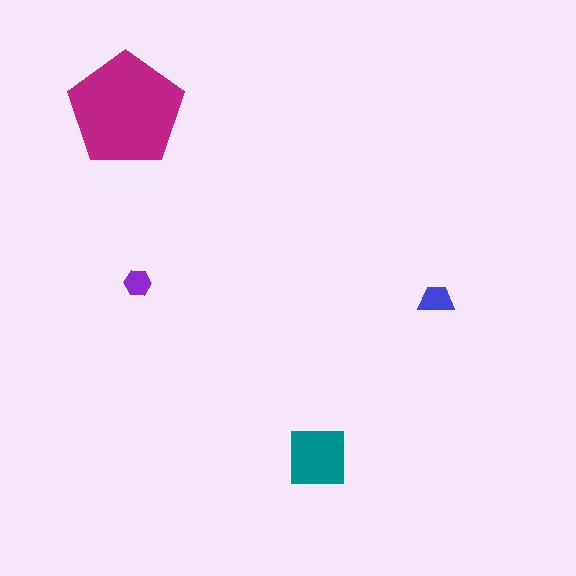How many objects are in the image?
There are 4 objects in the image.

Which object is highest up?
The magenta pentagon is topmost.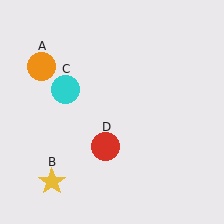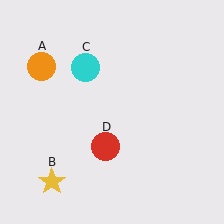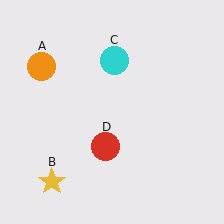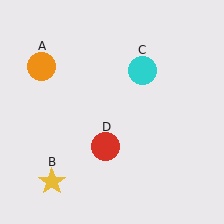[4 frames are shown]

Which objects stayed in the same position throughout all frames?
Orange circle (object A) and yellow star (object B) and red circle (object D) remained stationary.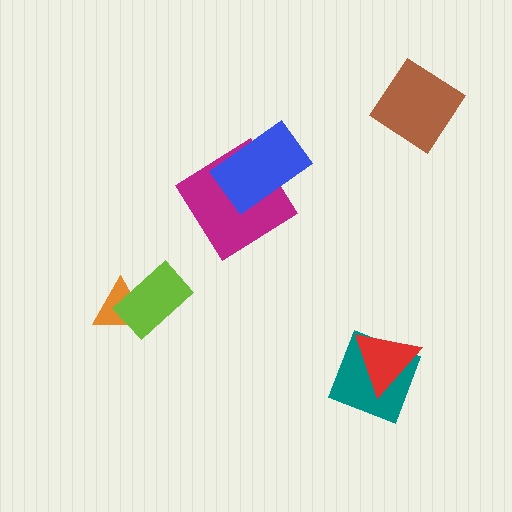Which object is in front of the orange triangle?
The lime rectangle is in front of the orange triangle.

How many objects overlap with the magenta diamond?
1 object overlaps with the magenta diamond.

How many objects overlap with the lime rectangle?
1 object overlaps with the lime rectangle.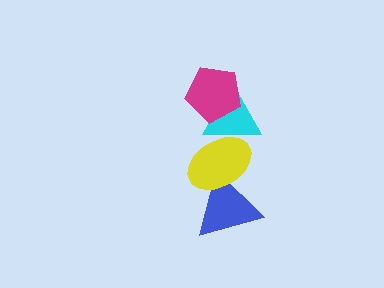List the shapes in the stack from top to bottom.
From top to bottom: the magenta pentagon, the cyan triangle, the yellow ellipse, the blue triangle.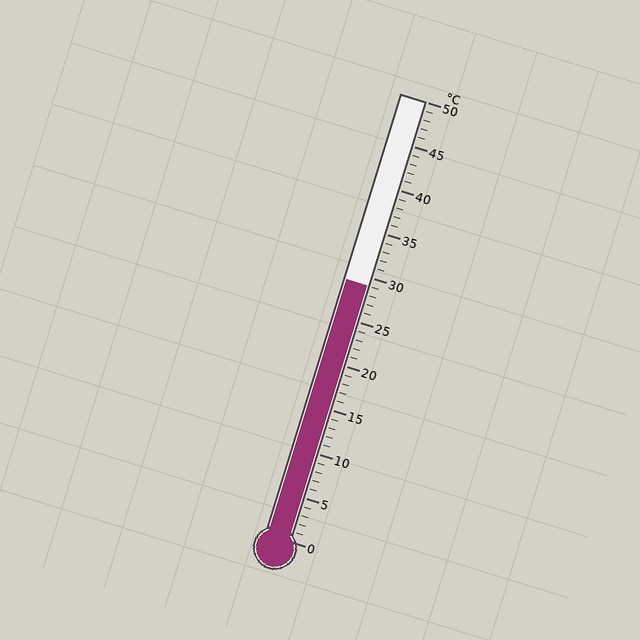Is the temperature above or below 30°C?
The temperature is below 30°C.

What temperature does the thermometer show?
The thermometer shows approximately 29°C.